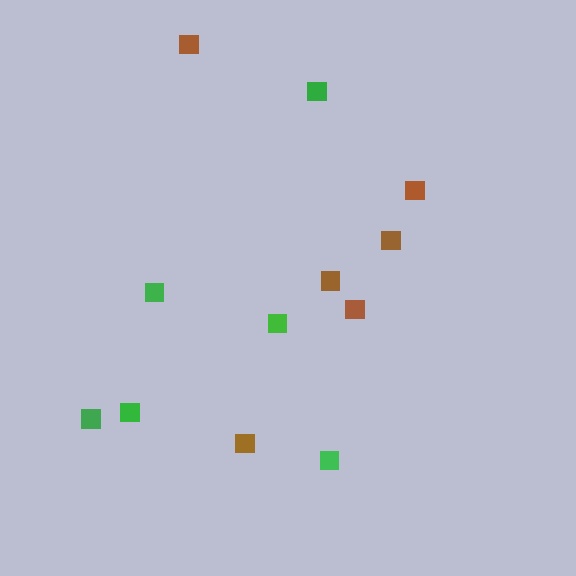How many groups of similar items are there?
There are 2 groups: one group of brown squares (6) and one group of green squares (6).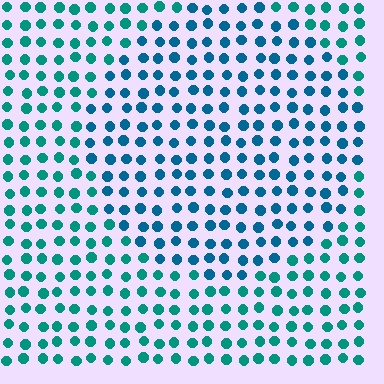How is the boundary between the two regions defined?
The boundary is defined purely by a slight shift in hue (about 27 degrees). Spacing, size, and orientation are identical on both sides.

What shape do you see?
I see a circle.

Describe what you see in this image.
The image is filled with small teal elements in a uniform arrangement. A circle-shaped region is visible where the elements are tinted to a slightly different hue, forming a subtle color boundary.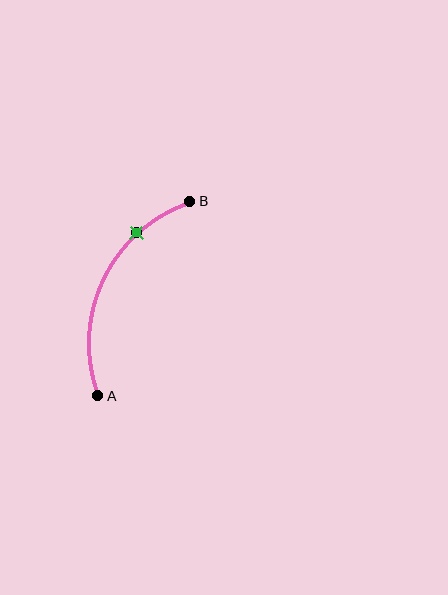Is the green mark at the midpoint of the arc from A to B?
No. The green mark lies on the arc but is closer to endpoint B. The arc midpoint would be at the point on the curve equidistant along the arc from both A and B.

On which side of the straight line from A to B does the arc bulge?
The arc bulges to the left of the straight line connecting A and B.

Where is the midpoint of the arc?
The arc midpoint is the point on the curve farthest from the straight line joining A and B. It sits to the left of that line.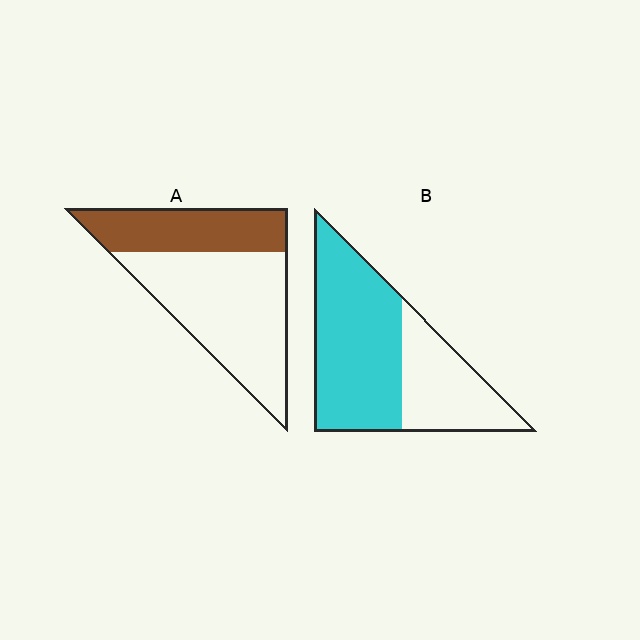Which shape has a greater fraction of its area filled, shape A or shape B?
Shape B.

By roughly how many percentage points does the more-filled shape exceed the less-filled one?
By roughly 30 percentage points (B over A).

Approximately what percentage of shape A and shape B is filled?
A is approximately 35% and B is approximately 65%.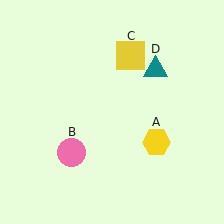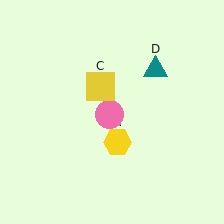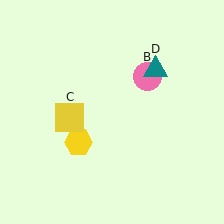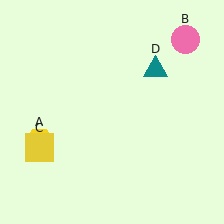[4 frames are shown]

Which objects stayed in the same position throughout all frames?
Teal triangle (object D) remained stationary.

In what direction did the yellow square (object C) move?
The yellow square (object C) moved down and to the left.